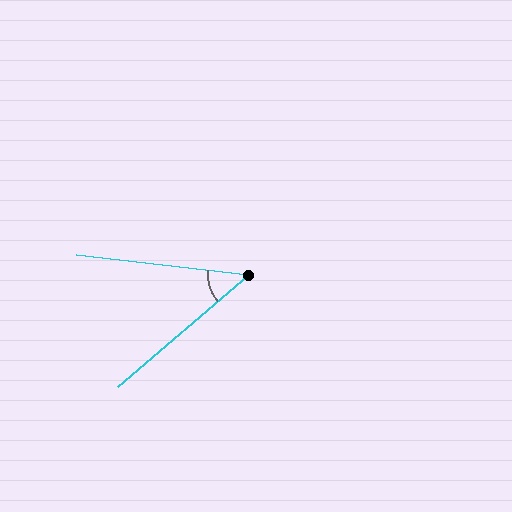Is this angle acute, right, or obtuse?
It is acute.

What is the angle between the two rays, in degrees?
Approximately 47 degrees.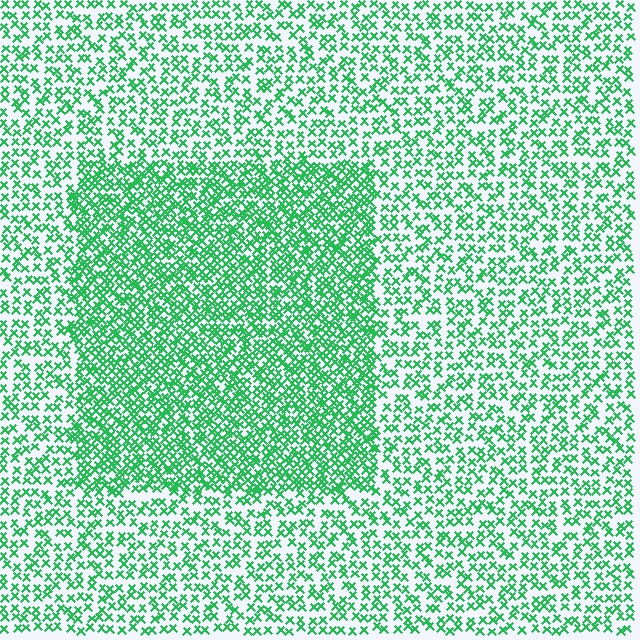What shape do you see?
I see a rectangle.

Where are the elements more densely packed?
The elements are more densely packed inside the rectangle boundary.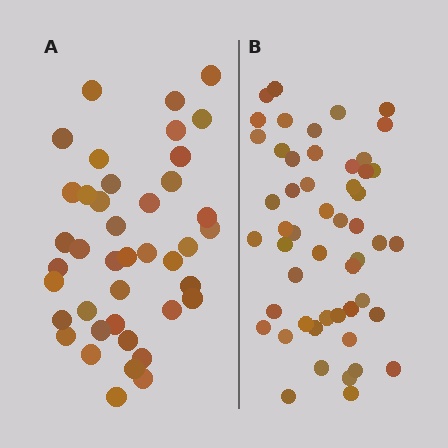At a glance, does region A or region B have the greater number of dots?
Region B (the right region) has more dots.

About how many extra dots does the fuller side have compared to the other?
Region B has roughly 10 or so more dots than region A.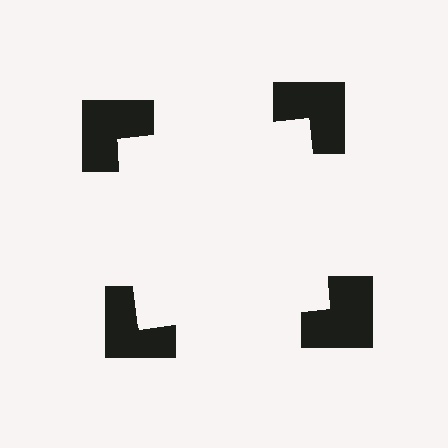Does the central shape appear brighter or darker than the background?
It typically appears slightly brighter than the background, even though no actual brightness change is drawn.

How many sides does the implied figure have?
4 sides.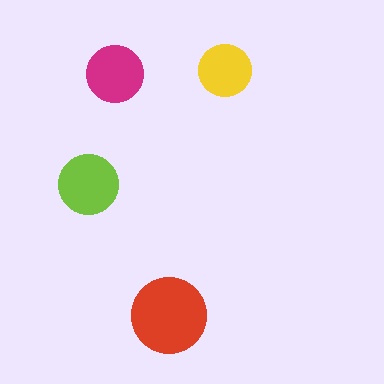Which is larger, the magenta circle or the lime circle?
The lime one.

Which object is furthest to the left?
The lime circle is leftmost.